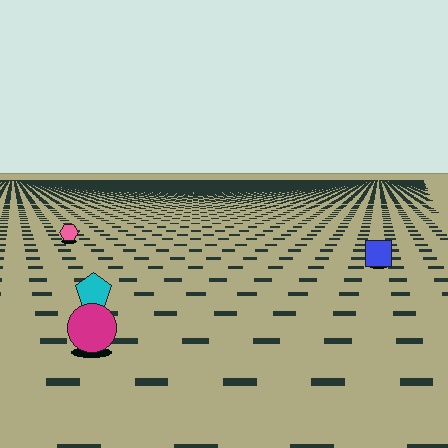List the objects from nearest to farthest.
From nearest to farthest: the magenta circle, the cyan pentagon, the blue square, the pink hexagon.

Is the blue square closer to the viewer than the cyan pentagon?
No. The cyan pentagon is closer — you can tell from the texture gradient: the ground texture is coarser near it.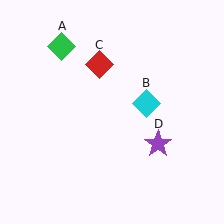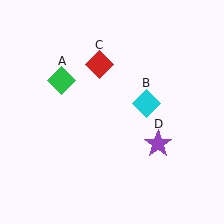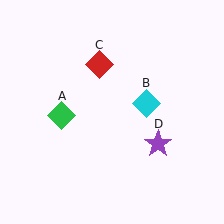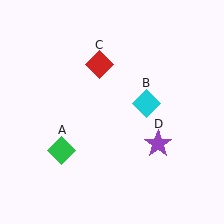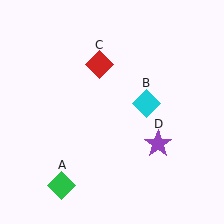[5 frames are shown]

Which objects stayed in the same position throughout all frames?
Cyan diamond (object B) and red diamond (object C) and purple star (object D) remained stationary.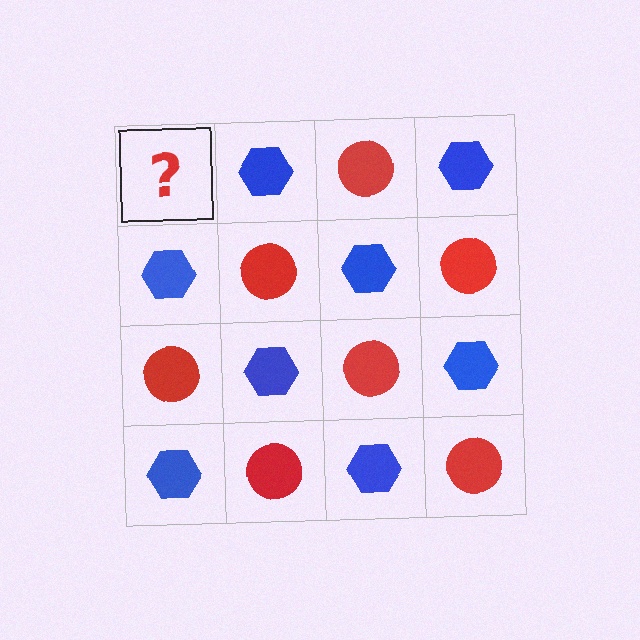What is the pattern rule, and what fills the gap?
The rule is that it alternates red circle and blue hexagon in a checkerboard pattern. The gap should be filled with a red circle.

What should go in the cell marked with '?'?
The missing cell should contain a red circle.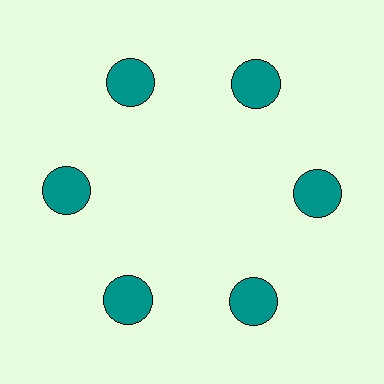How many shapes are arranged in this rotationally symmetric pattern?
There are 6 shapes, arranged in 6 groups of 1.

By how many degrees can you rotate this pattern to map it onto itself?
The pattern maps onto itself every 60 degrees of rotation.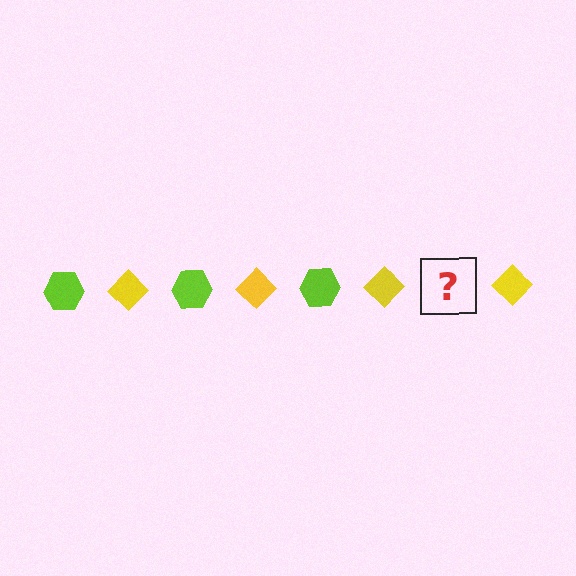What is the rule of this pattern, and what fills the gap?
The rule is that the pattern alternates between lime hexagon and yellow diamond. The gap should be filled with a lime hexagon.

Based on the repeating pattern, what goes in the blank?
The blank should be a lime hexagon.